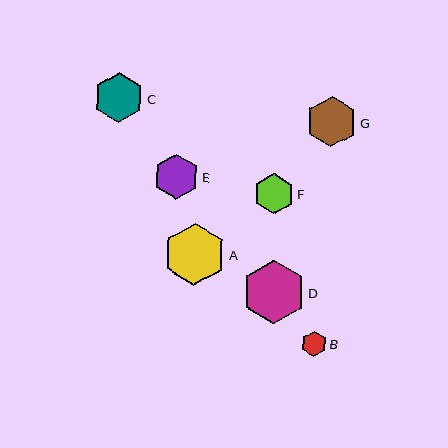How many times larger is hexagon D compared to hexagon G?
Hexagon D is approximately 1.2 times the size of hexagon G.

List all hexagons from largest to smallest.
From largest to smallest: D, A, G, C, E, F, B.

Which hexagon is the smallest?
Hexagon B is the smallest with a size of approximately 25 pixels.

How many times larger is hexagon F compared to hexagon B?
Hexagon F is approximately 1.6 times the size of hexagon B.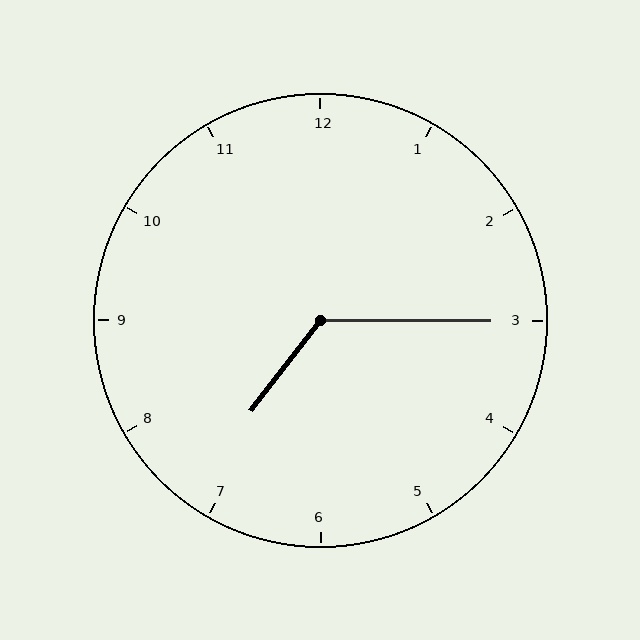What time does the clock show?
7:15.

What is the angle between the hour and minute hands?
Approximately 128 degrees.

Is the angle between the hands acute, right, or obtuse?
It is obtuse.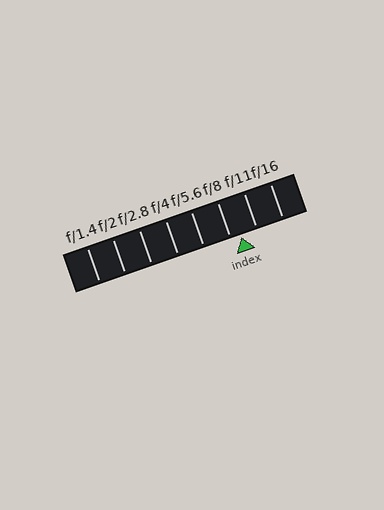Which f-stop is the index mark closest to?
The index mark is closest to f/8.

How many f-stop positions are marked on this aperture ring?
There are 8 f-stop positions marked.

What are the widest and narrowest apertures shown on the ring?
The widest aperture shown is f/1.4 and the narrowest is f/16.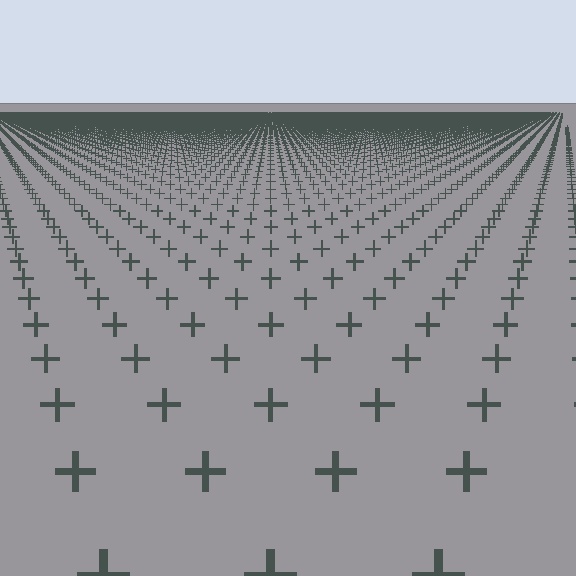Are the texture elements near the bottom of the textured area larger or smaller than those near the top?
Larger. Near the bottom, elements are closer to the viewer and appear at a bigger on-screen size.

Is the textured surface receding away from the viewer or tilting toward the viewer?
The surface is receding away from the viewer. Texture elements get smaller and denser toward the top.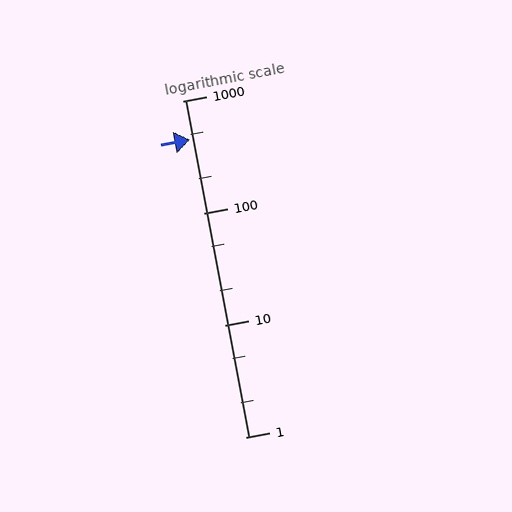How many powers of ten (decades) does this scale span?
The scale spans 3 decades, from 1 to 1000.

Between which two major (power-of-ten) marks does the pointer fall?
The pointer is between 100 and 1000.